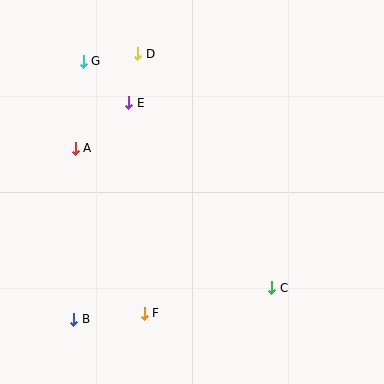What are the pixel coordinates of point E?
Point E is at (129, 103).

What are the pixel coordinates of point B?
Point B is at (74, 319).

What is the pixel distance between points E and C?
The distance between E and C is 234 pixels.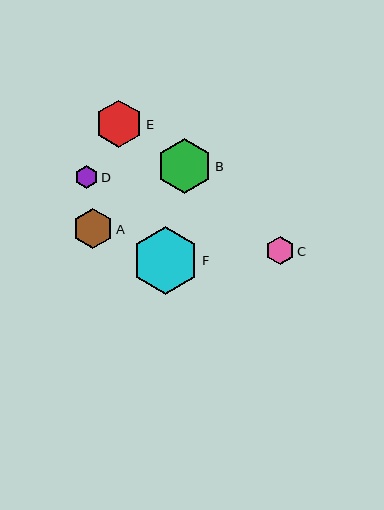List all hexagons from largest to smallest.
From largest to smallest: F, B, E, A, C, D.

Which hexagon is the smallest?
Hexagon D is the smallest with a size of approximately 23 pixels.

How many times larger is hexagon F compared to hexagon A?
Hexagon F is approximately 1.7 times the size of hexagon A.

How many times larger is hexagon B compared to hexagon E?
Hexagon B is approximately 1.1 times the size of hexagon E.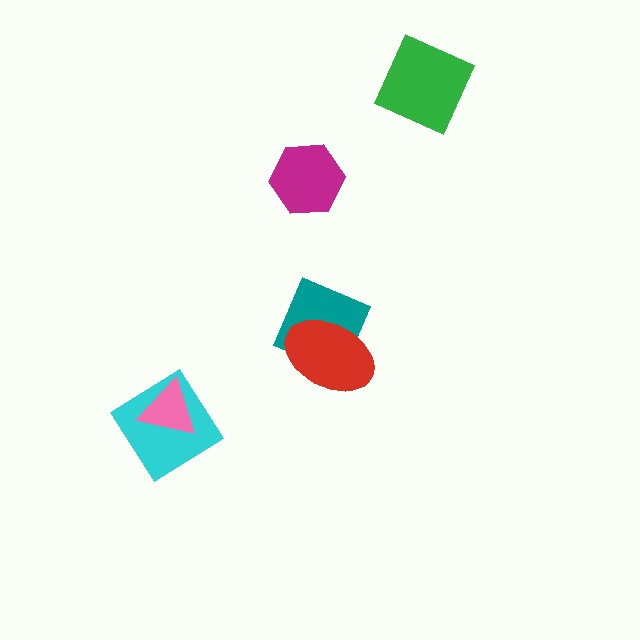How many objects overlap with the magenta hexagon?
0 objects overlap with the magenta hexagon.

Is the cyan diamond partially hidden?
Yes, it is partially covered by another shape.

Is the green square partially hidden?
No, no other shape covers it.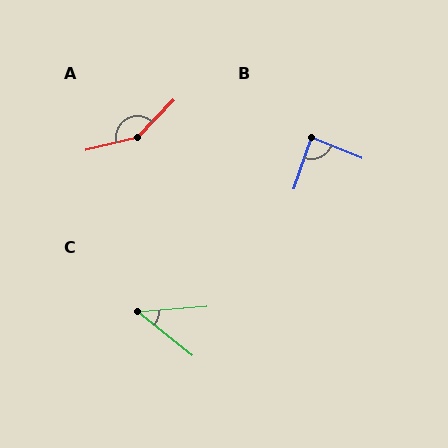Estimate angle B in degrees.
Approximately 86 degrees.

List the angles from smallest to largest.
C (43°), B (86°), A (149°).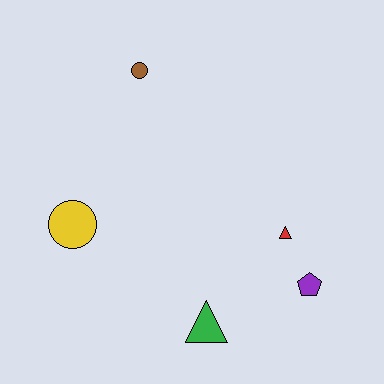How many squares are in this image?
There are no squares.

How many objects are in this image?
There are 5 objects.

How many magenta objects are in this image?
There are no magenta objects.